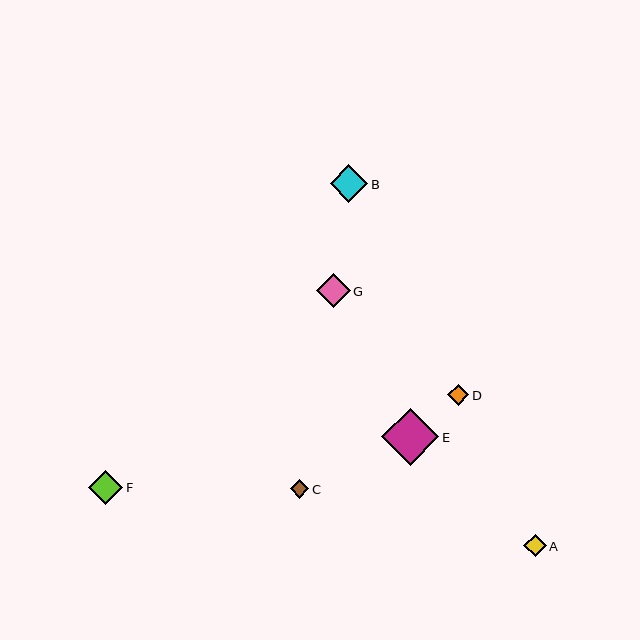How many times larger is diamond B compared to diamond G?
Diamond B is approximately 1.1 times the size of diamond G.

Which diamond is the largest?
Diamond E is the largest with a size of approximately 58 pixels.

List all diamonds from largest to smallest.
From largest to smallest: E, B, F, G, A, D, C.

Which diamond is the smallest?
Diamond C is the smallest with a size of approximately 19 pixels.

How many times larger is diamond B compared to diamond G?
Diamond B is approximately 1.1 times the size of diamond G.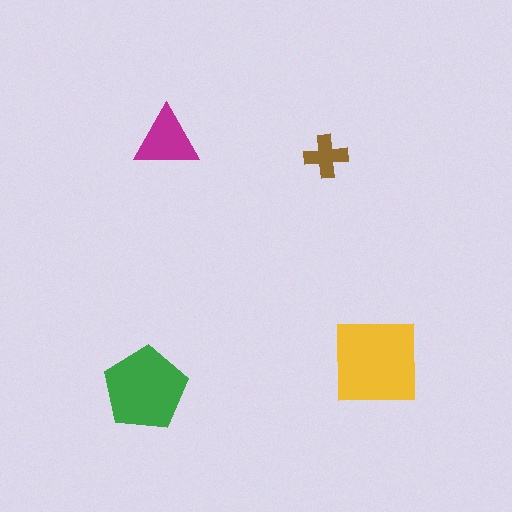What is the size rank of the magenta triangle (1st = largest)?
3rd.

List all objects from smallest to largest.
The brown cross, the magenta triangle, the green pentagon, the yellow square.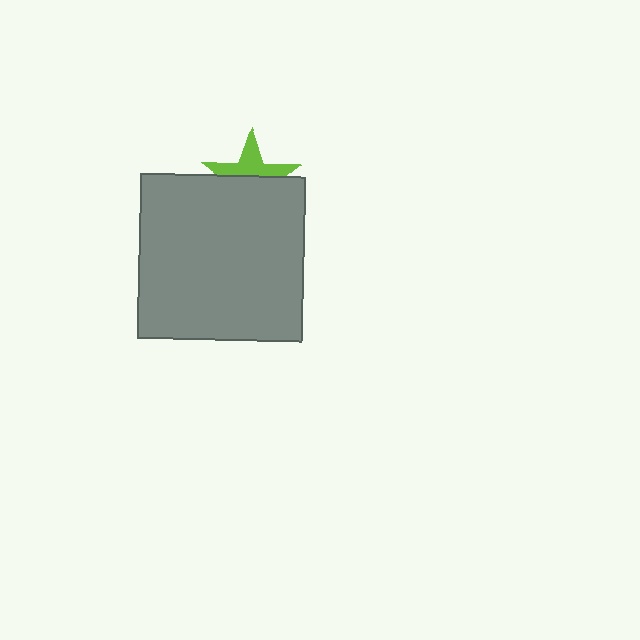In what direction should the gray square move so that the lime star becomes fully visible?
The gray square should move down. That is the shortest direction to clear the overlap and leave the lime star fully visible.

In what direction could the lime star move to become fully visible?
The lime star could move up. That would shift it out from behind the gray square entirely.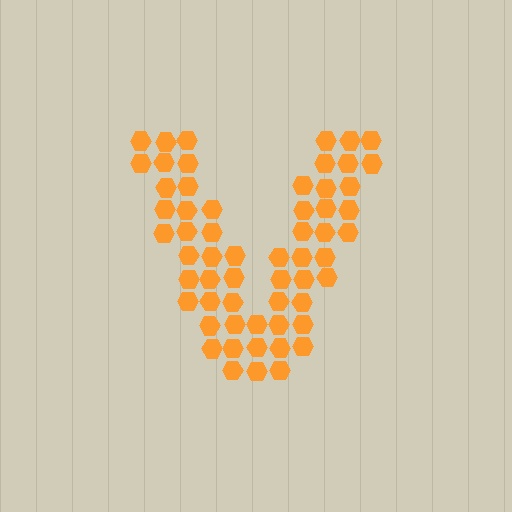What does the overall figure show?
The overall figure shows the letter V.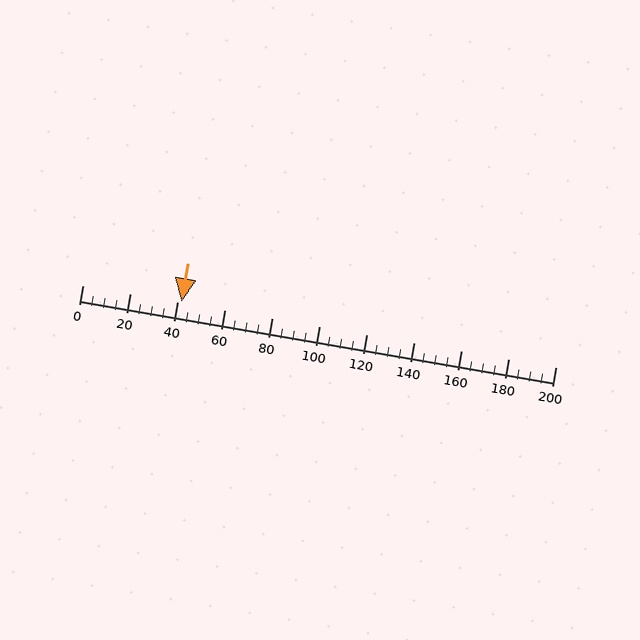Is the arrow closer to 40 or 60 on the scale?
The arrow is closer to 40.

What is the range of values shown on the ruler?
The ruler shows values from 0 to 200.